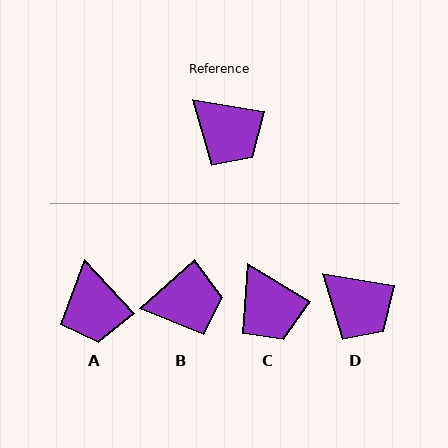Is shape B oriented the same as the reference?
No, it is off by about 51 degrees.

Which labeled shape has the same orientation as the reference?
D.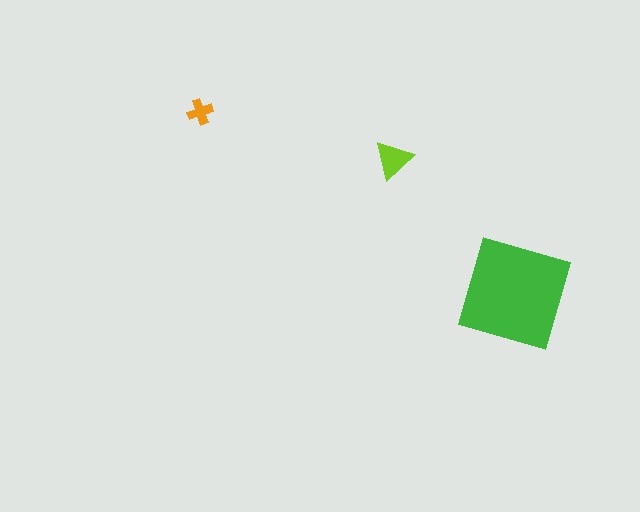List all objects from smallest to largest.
The orange cross, the lime triangle, the green square.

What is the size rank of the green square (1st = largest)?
1st.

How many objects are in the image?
There are 3 objects in the image.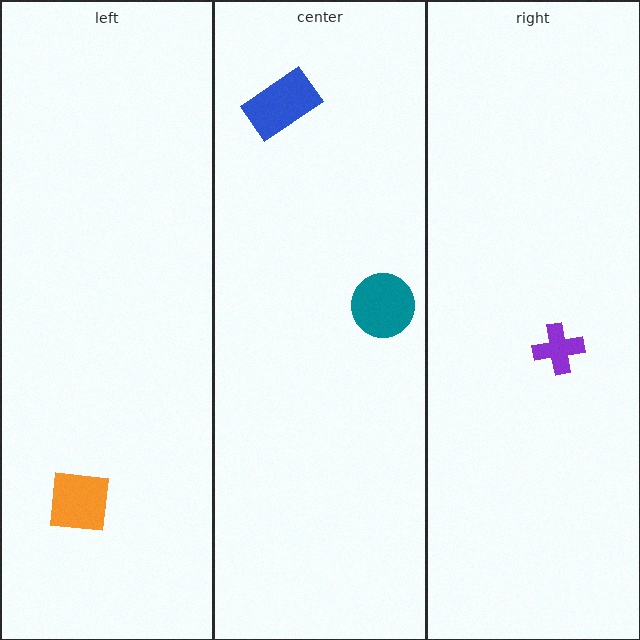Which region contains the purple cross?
The right region.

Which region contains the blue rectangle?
The center region.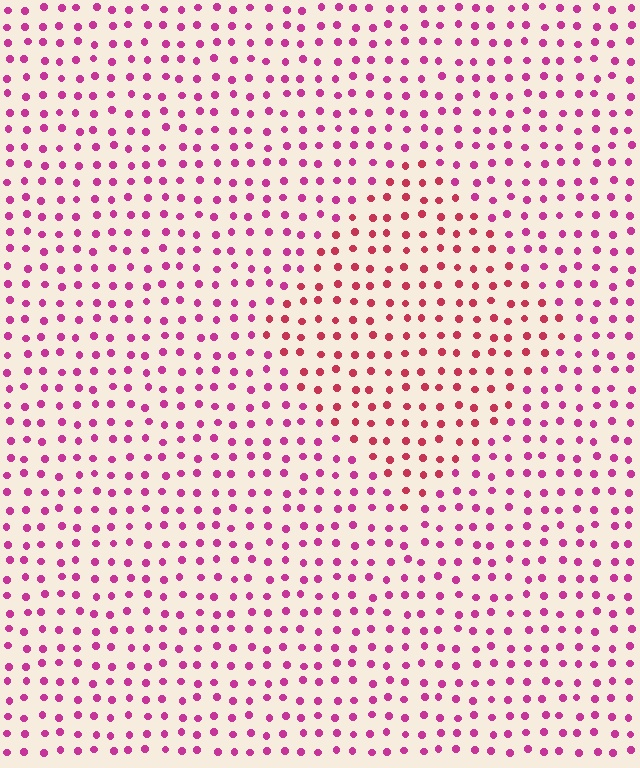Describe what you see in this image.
The image is filled with small magenta elements in a uniform arrangement. A diamond-shaped region is visible where the elements are tinted to a slightly different hue, forming a subtle color boundary.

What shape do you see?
I see a diamond.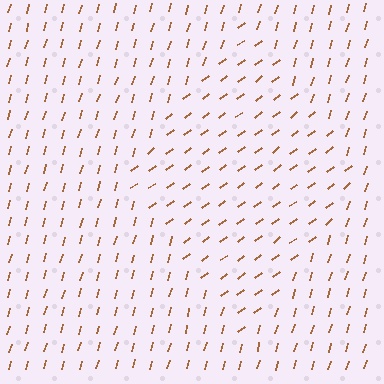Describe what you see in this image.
The image is filled with small brown line segments. A diamond region in the image has lines oriented differently from the surrounding lines, creating a visible texture boundary.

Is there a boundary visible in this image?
Yes, there is a texture boundary formed by a change in line orientation.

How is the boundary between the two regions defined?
The boundary is defined purely by a change in line orientation (approximately 37 degrees difference). All lines are the same color and thickness.